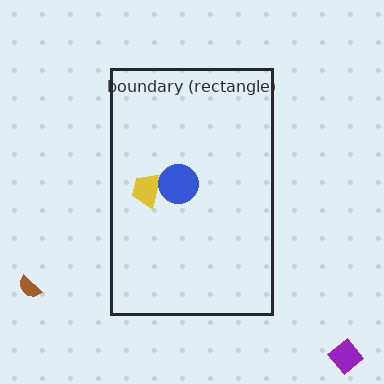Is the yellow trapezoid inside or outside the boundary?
Inside.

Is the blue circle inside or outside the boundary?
Inside.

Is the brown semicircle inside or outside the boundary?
Outside.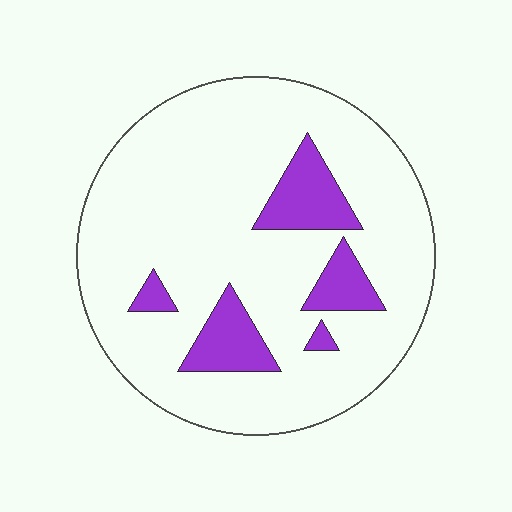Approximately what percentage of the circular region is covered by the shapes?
Approximately 15%.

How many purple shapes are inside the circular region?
5.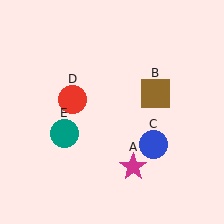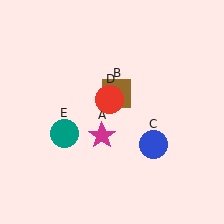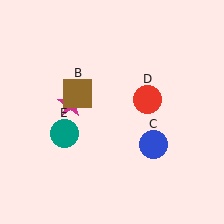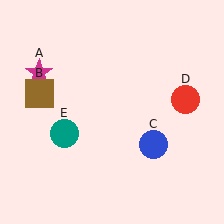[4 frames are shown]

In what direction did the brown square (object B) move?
The brown square (object B) moved left.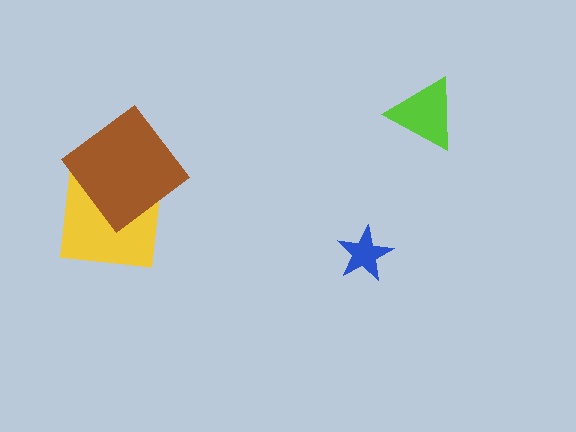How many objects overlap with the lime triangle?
0 objects overlap with the lime triangle.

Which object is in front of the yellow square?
The brown diamond is in front of the yellow square.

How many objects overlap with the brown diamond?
1 object overlaps with the brown diamond.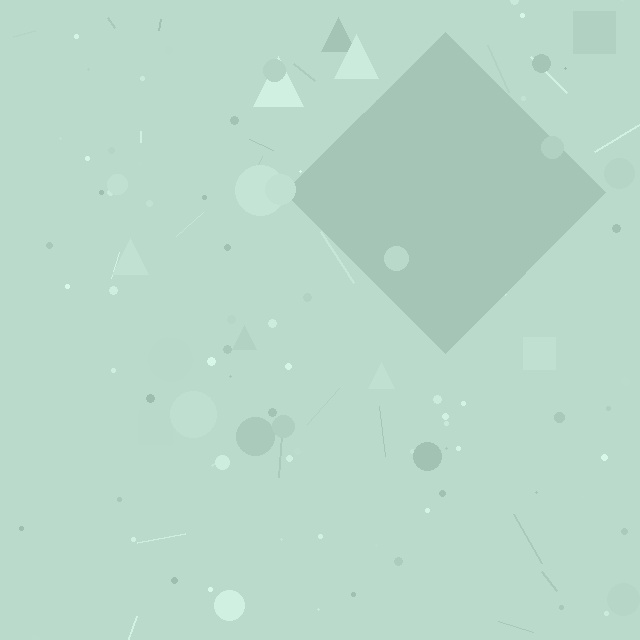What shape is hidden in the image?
A diamond is hidden in the image.